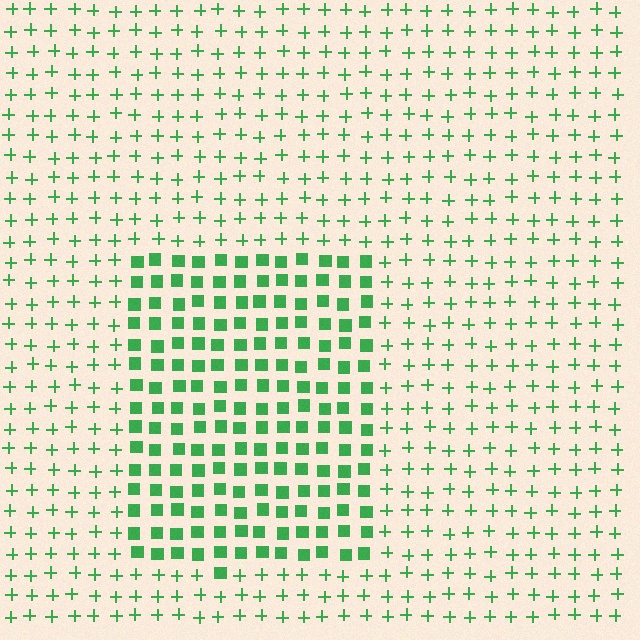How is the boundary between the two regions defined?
The boundary is defined by a change in element shape: squares inside vs. plus signs outside. All elements share the same color and spacing.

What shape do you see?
I see a rectangle.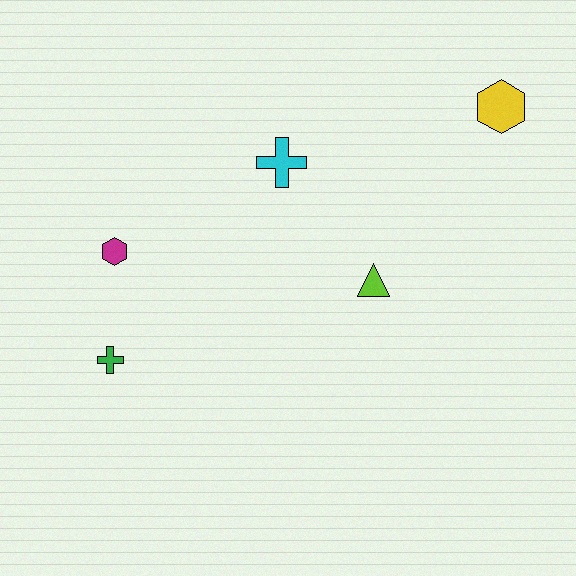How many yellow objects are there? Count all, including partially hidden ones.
There is 1 yellow object.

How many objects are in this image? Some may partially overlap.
There are 5 objects.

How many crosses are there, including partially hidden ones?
There are 2 crosses.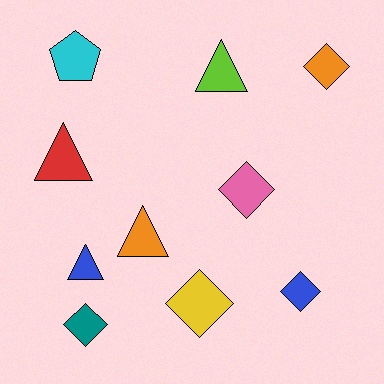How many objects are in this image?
There are 10 objects.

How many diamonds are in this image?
There are 5 diamonds.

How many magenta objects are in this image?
There are no magenta objects.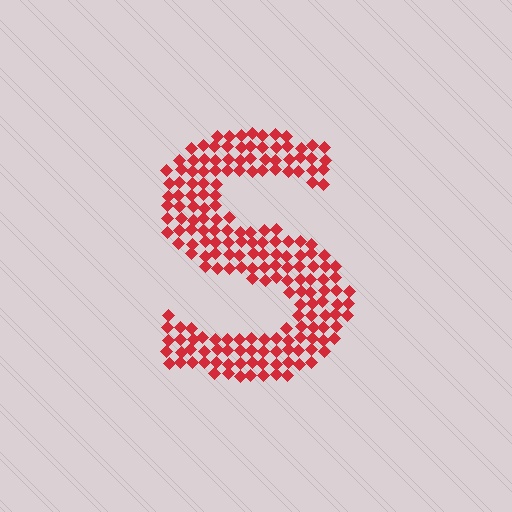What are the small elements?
The small elements are diamonds.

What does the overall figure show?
The overall figure shows the letter S.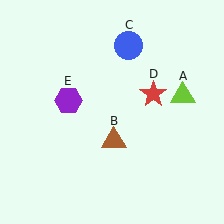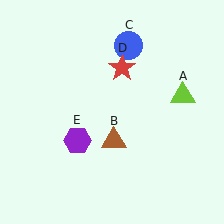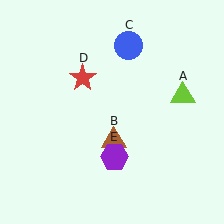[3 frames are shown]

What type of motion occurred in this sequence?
The red star (object D), purple hexagon (object E) rotated counterclockwise around the center of the scene.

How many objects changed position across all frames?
2 objects changed position: red star (object D), purple hexagon (object E).